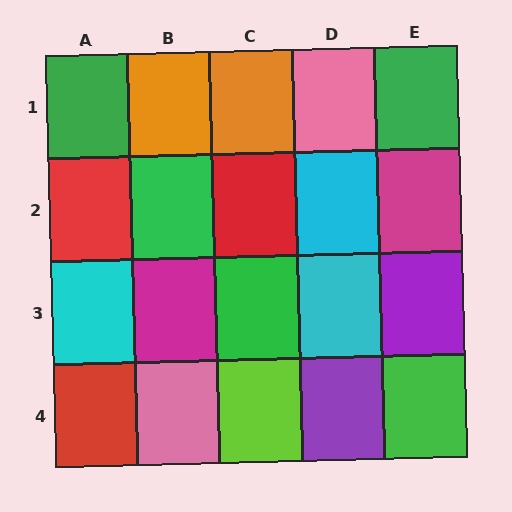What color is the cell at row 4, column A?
Red.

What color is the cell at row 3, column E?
Purple.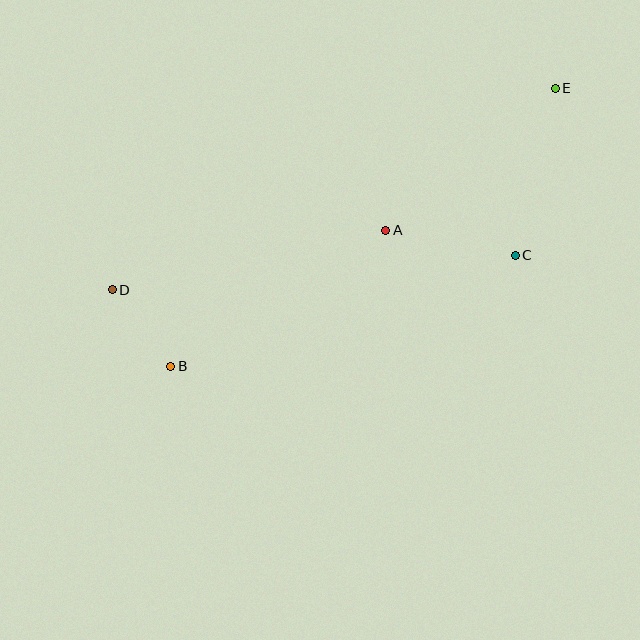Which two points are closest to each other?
Points B and D are closest to each other.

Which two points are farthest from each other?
Points D and E are farthest from each other.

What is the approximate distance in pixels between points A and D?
The distance between A and D is approximately 279 pixels.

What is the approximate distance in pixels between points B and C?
The distance between B and C is approximately 362 pixels.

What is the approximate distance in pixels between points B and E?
The distance between B and E is approximately 474 pixels.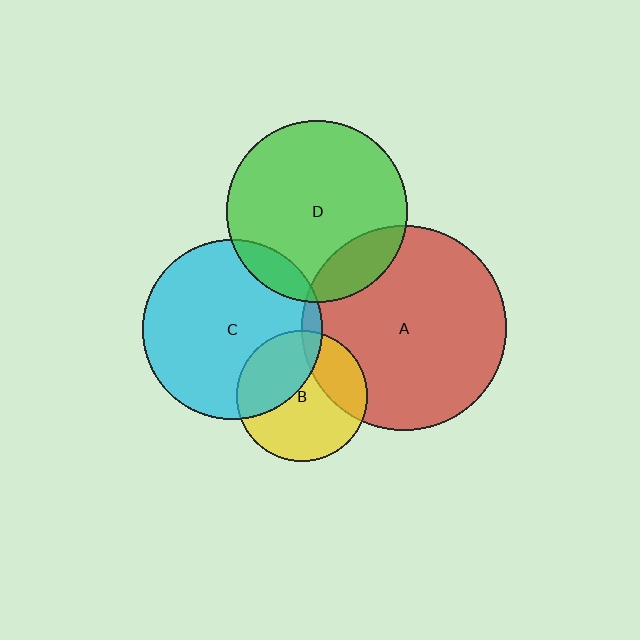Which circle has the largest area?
Circle A (red).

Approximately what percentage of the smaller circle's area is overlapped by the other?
Approximately 15%.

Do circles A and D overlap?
Yes.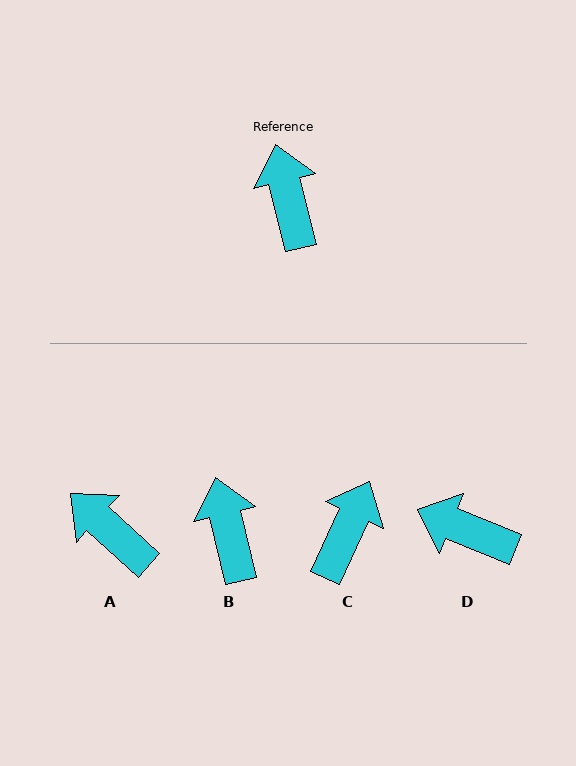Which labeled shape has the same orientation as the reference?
B.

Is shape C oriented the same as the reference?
No, it is off by about 38 degrees.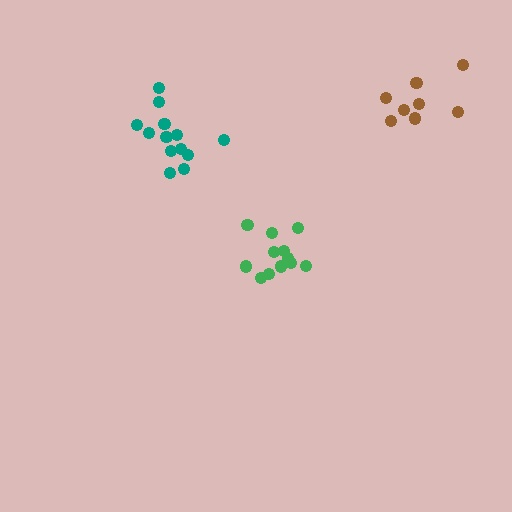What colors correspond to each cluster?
The clusters are colored: teal, green, brown.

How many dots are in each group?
Group 1: 13 dots, Group 2: 12 dots, Group 3: 8 dots (33 total).